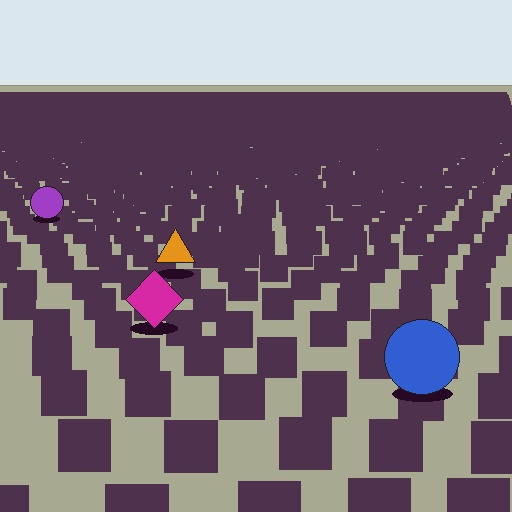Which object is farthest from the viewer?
The purple circle is farthest from the viewer. It appears smaller and the ground texture around it is denser.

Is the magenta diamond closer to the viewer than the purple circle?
Yes. The magenta diamond is closer — you can tell from the texture gradient: the ground texture is coarser near it.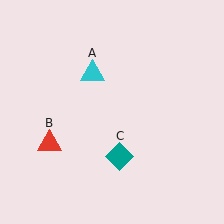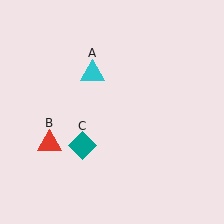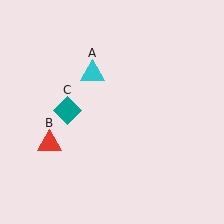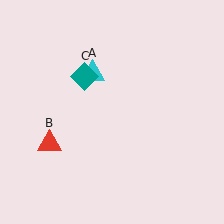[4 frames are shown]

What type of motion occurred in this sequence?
The teal diamond (object C) rotated clockwise around the center of the scene.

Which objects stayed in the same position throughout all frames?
Cyan triangle (object A) and red triangle (object B) remained stationary.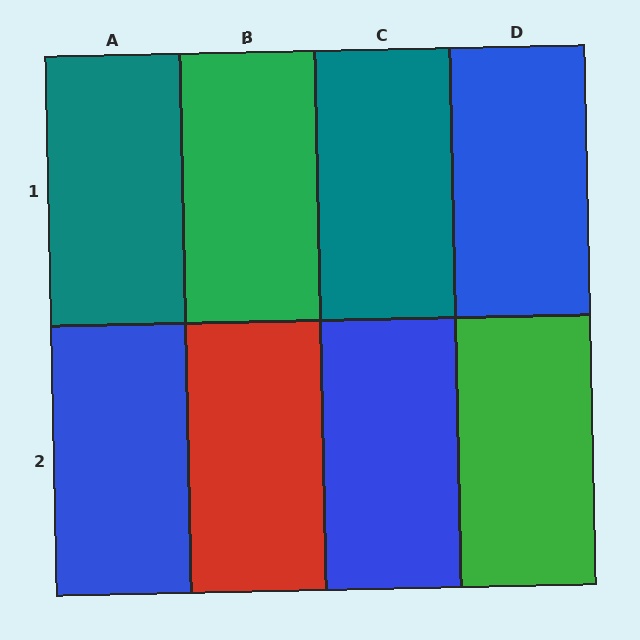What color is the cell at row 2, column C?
Blue.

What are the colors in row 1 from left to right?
Teal, green, teal, blue.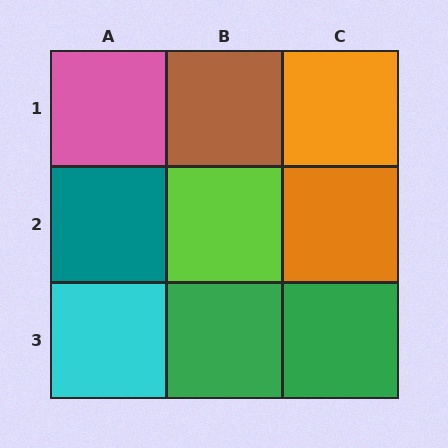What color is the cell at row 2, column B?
Lime.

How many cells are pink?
1 cell is pink.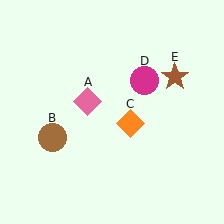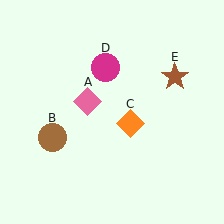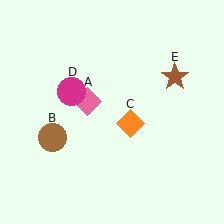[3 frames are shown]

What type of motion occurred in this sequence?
The magenta circle (object D) rotated counterclockwise around the center of the scene.